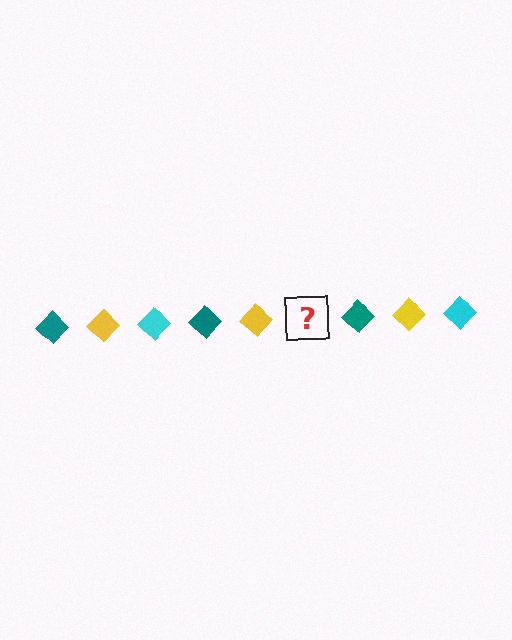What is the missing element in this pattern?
The missing element is a cyan diamond.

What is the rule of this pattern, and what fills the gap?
The rule is that the pattern cycles through teal, yellow, cyan diamonds. The gap should be filled with a cyan diamond.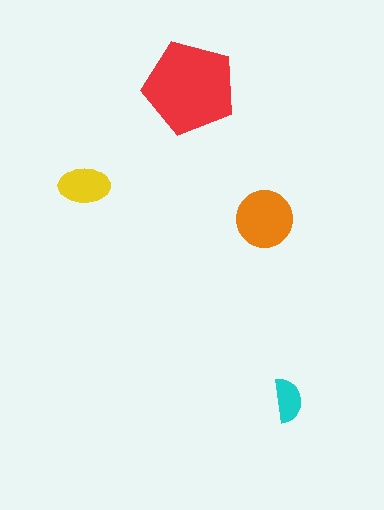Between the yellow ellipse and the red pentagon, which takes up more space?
The red pentagon.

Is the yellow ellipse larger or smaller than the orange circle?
Smaller.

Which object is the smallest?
The cyan semicircle.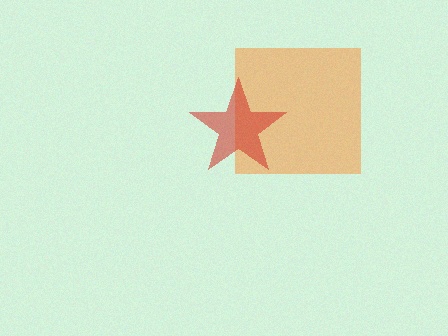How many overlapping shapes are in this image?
There are 2 overlapping shapes in the image.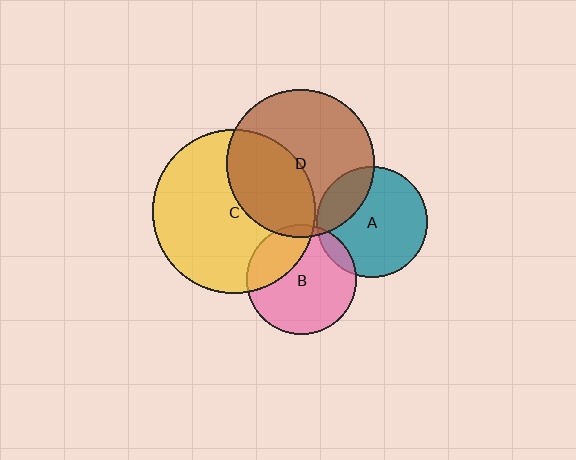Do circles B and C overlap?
Yes.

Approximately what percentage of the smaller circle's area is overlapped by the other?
Approximately 30%.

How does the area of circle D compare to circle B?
Approximately 1.8 times.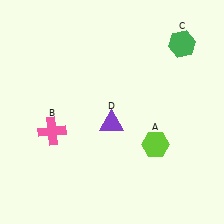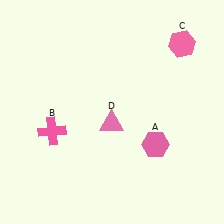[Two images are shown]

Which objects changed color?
A changed from lime to pink. C changed from green to pink. D changed from purple to pink.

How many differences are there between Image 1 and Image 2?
There are 3 differences between the two images.